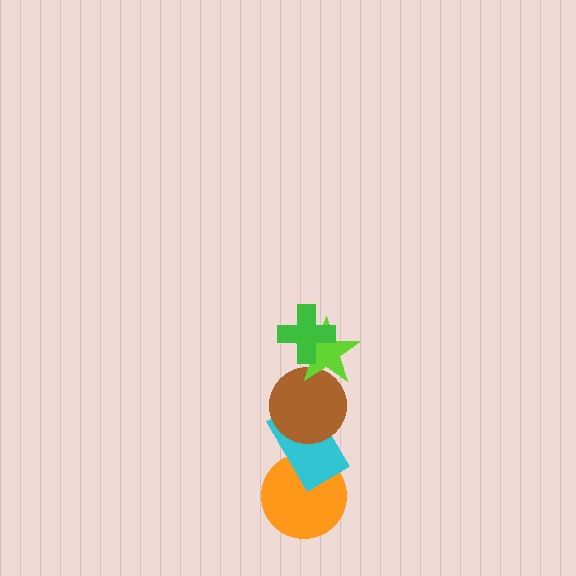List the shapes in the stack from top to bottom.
From top to bottom: the green cross, the lime star, the brown circle, the cyan rectangle, the orange circle.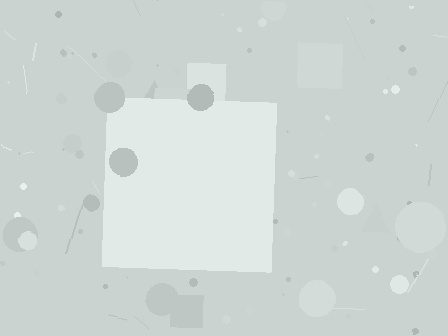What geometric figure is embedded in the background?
A square is embedded in the background.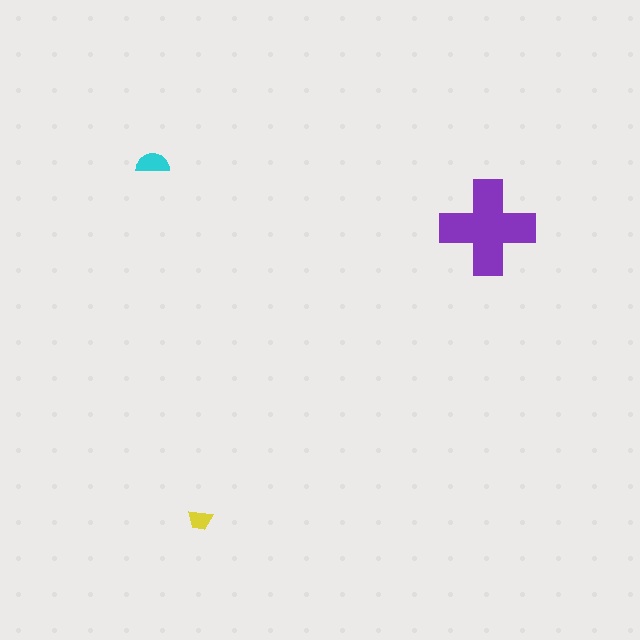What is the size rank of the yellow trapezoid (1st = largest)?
3rd.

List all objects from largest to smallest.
The purple cross, the cyan semicircle, the yellow trapezoid.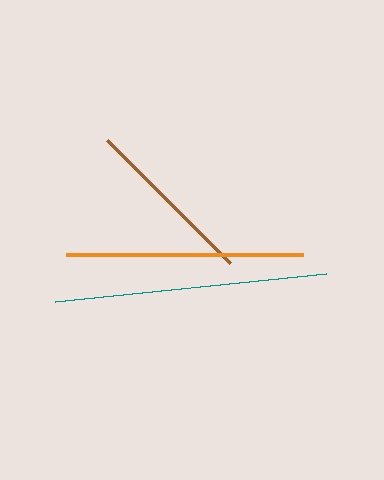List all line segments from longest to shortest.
From longest to shortest: teal, orange, brown.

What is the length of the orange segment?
The orange segment is approximately 237 pixels long.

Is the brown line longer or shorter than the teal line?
The teal line is longer than the brown line.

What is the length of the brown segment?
The brown segment is approximately 174 pixels long.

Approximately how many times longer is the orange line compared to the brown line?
The orange line is approximately 1.4 times the length of the brown line.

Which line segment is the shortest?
The brown line is the shortest at approximately 174 pixels.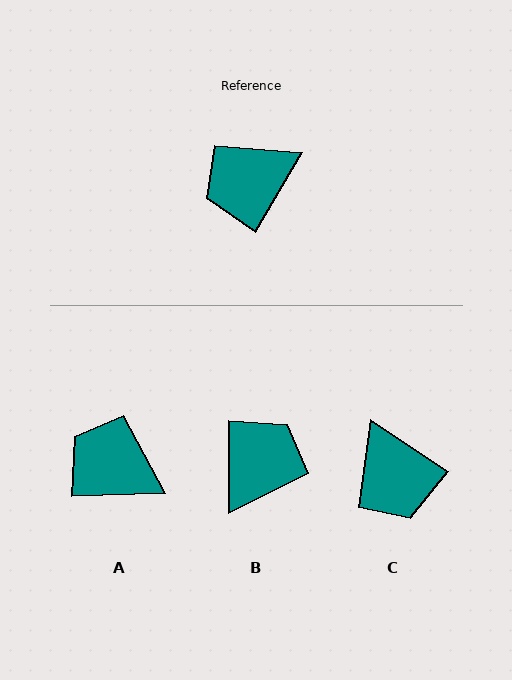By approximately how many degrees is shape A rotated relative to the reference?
Approximately 58 degrees clockwise.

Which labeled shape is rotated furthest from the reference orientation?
B, about 149 degrees away.